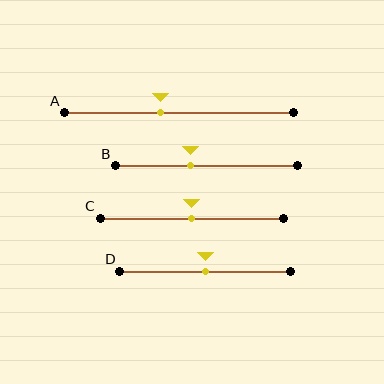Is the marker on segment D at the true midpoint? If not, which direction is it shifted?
Yes, the marker on segment D is at the true midpoint.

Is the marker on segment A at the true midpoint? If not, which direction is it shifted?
No, the marker on segment A is shifted to the left by about 8% of the segment length.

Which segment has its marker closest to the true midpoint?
Segment C has its marker closest to the true midpoint.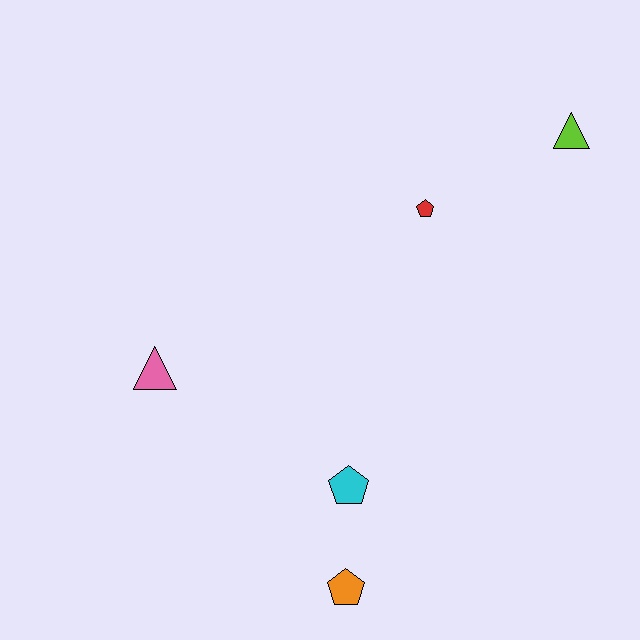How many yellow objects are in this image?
There are no yellow objects.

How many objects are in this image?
There are 5 objects.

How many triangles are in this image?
There are 2 triangles.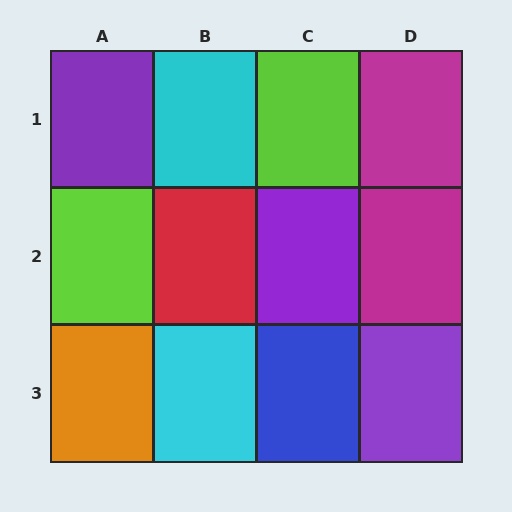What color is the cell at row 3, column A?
Orange.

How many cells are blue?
1 cell is blue.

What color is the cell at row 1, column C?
Lime.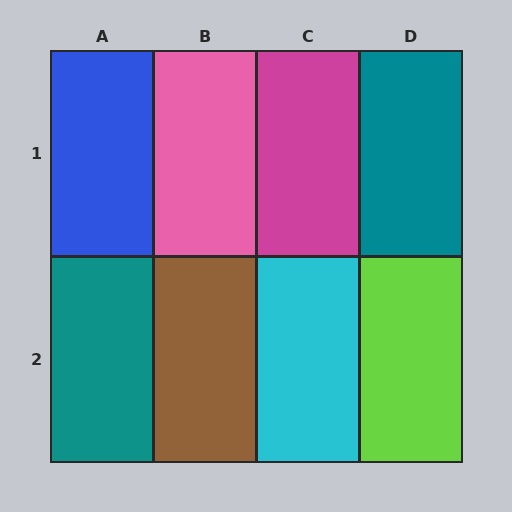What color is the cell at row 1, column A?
Blue.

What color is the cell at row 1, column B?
Pink.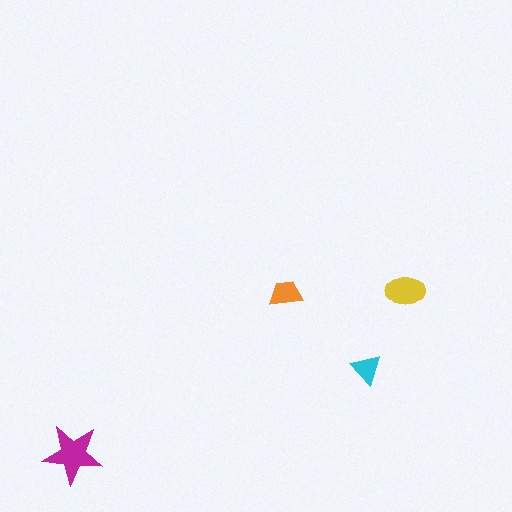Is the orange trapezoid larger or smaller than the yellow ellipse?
Smaller.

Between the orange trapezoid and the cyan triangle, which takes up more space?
The orange trapezoid.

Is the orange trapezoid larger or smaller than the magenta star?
Smaller.